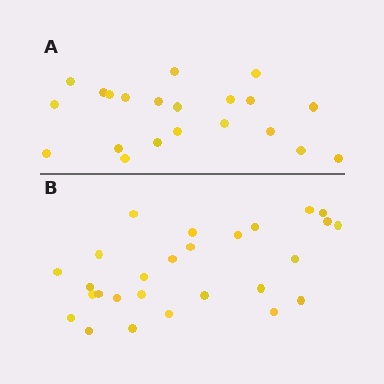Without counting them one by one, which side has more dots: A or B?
Region B (the bottom region) has more dots.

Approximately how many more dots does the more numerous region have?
Region B has about 6 more dots than region A.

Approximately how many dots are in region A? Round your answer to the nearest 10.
About 20 dots. (The exact count is 21, which rounds to 20.)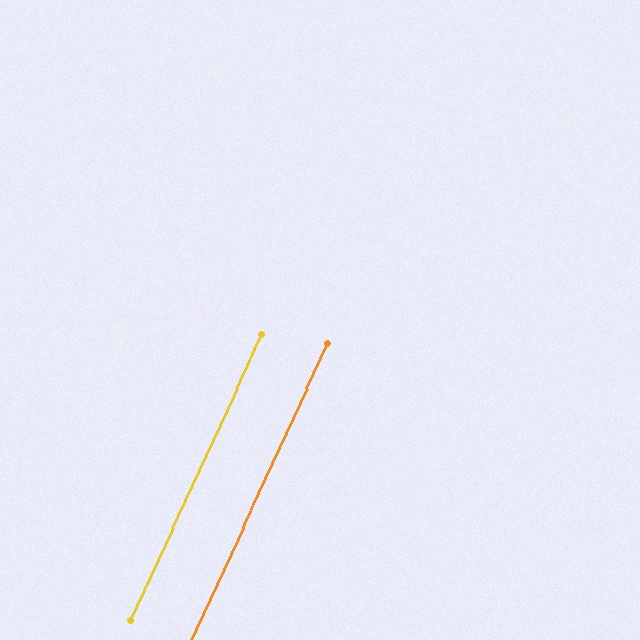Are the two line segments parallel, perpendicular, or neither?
Parallel — their directions differ by only 0.1°.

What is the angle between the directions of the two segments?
Approximately 0 degrees.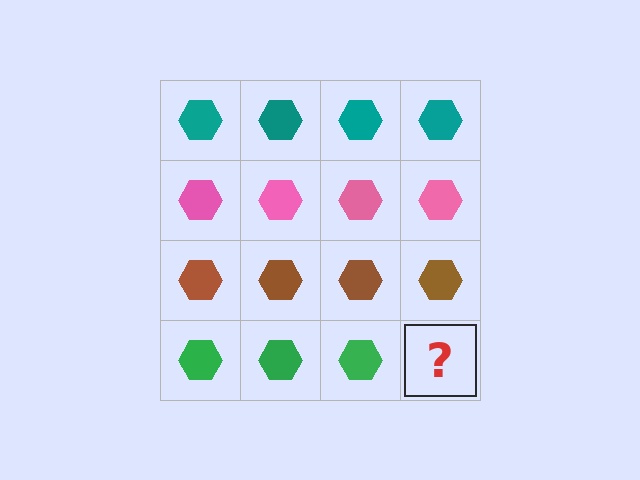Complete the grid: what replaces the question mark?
The question mark should be replaced with a green hexagon.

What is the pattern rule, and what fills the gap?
The rule is that each row has a consistent color. The gap should be filled with a green hexagon.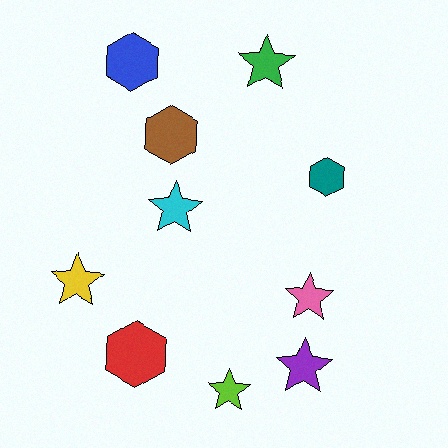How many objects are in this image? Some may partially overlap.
There are 10 objects.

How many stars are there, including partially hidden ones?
There are 6 stars.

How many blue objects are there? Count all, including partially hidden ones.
There is 1 blue object.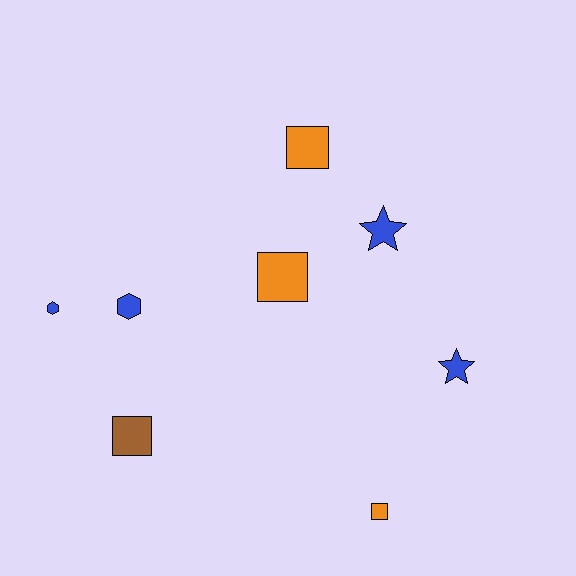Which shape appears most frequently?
Square, with 4 objects.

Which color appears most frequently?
Blue, with 4 objects.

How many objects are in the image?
There are 8 objects.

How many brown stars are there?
There are no brown stars.